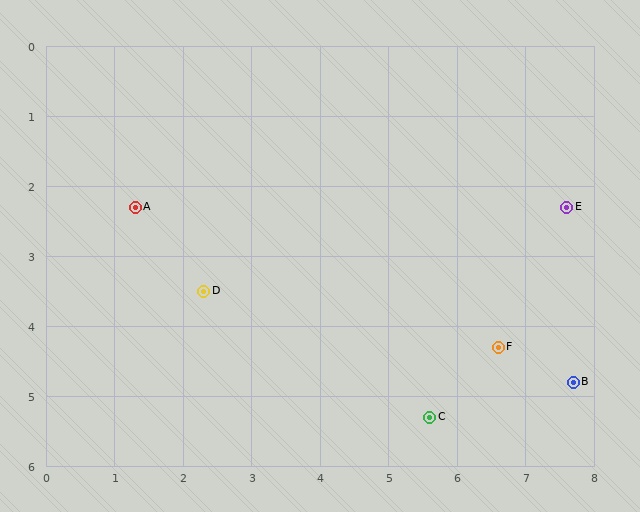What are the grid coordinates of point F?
Point F is at approximately (6.6, 4.3).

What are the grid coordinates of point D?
Point D is at approximately (2.3, 3.5).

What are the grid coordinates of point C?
Point C is at approximately (5.6, 5.3).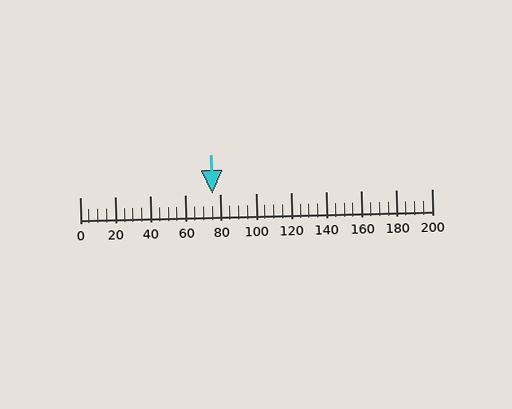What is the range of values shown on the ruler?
The ruler shows values from 0 to 200.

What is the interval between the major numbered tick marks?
The major tick marks are spaced 20 units apart.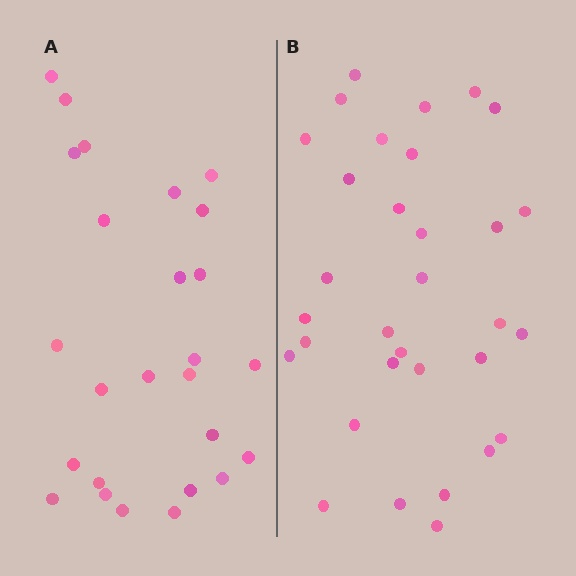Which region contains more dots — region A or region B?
Region B (the right region) has more dots.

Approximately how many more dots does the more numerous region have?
Region B has about 6 more dots than region A.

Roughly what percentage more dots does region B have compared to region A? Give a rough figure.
About 25% more.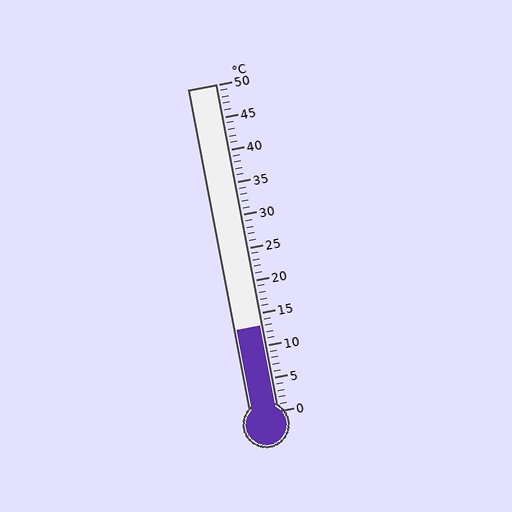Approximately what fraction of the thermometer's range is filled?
The thermometer is filled to approximately 25% of its range.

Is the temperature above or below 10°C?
The temperature is above 10°C.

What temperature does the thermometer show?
The thermometer shows approximately 13°C.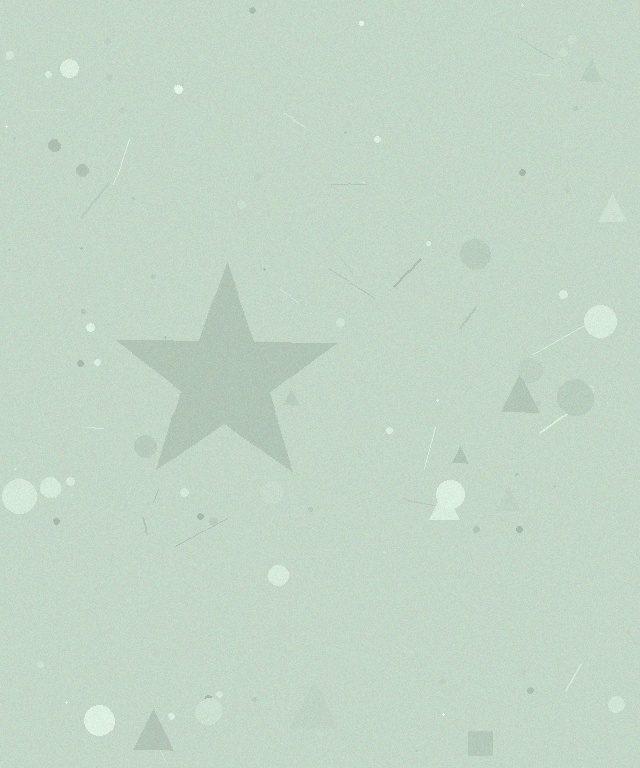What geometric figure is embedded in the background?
A star is embedded in the background.